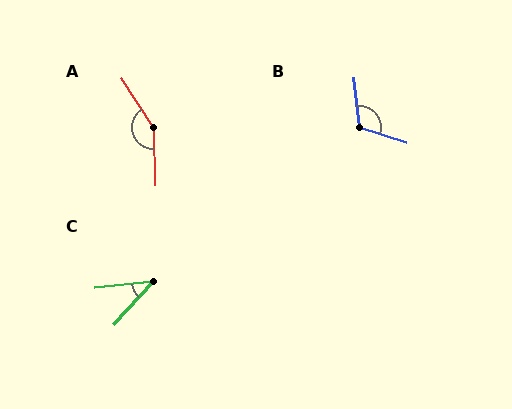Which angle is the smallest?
C, at approximately 42 degrees.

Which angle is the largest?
A, at approximately 149 degrees.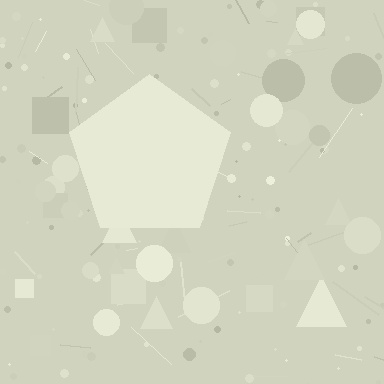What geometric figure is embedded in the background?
A pentagon is embedded in the background.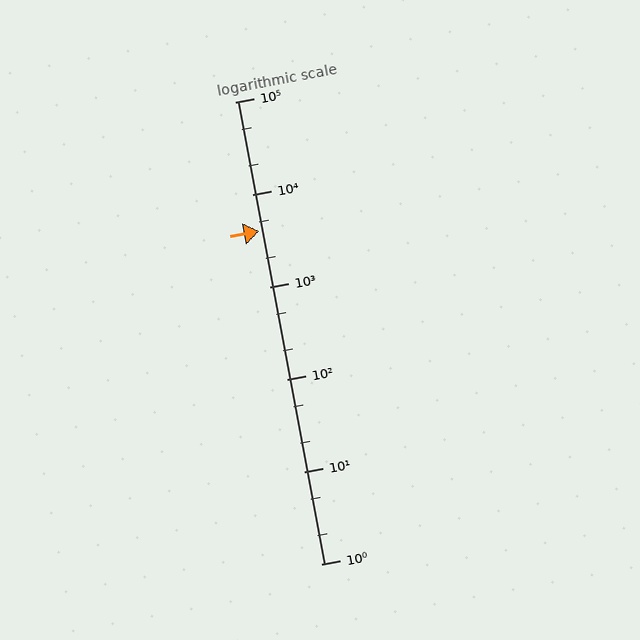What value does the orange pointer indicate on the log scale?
The pointer indicates approximately 4000.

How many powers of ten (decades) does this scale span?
The scale spans 5 decades, from 1 to 100000.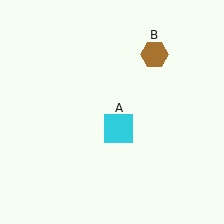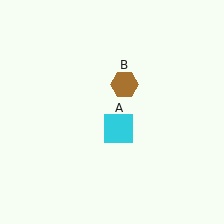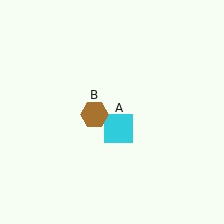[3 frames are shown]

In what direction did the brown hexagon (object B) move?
The brown hexagon (object B) moved down and to the left.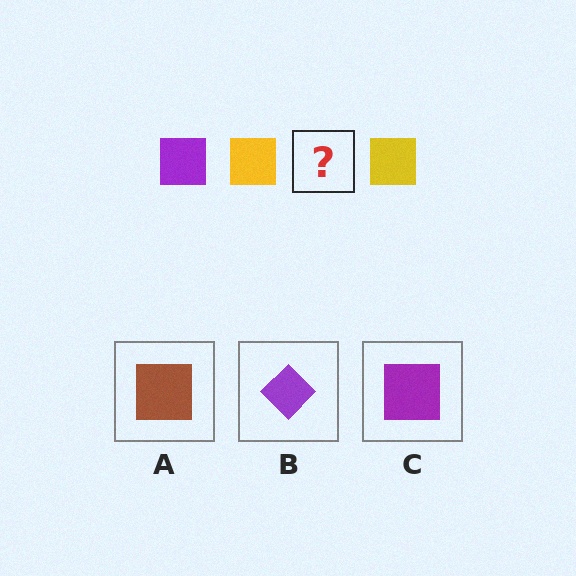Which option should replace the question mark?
Option C.